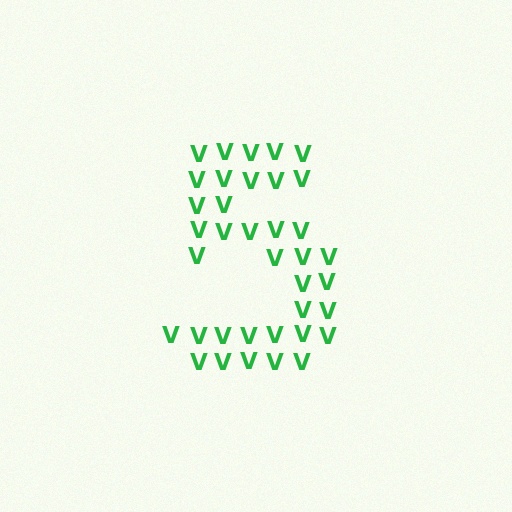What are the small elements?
The small elements are letter V's.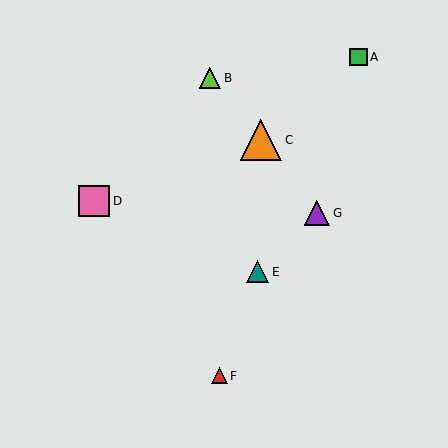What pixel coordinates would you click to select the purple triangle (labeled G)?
Click at (317, 213) to select the purple triangle G.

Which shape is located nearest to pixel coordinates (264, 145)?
The orange triangle (labeled C) at (261, 140) is nearest to that location.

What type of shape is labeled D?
Shape D is a pink square.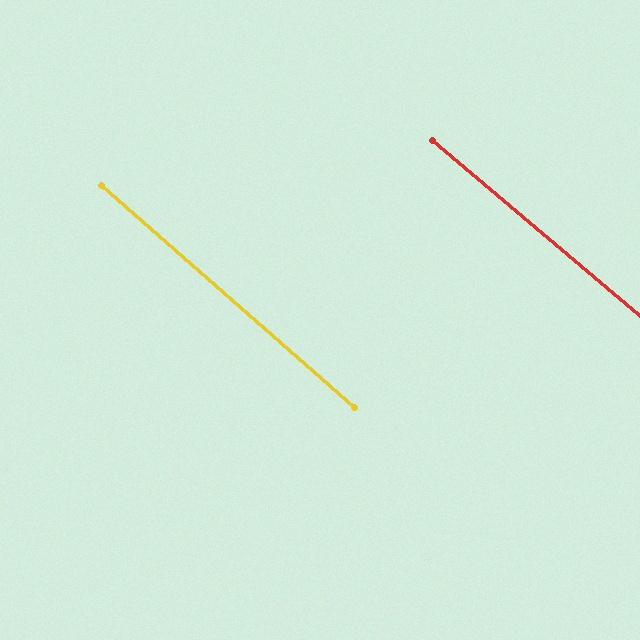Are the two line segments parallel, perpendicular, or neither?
Parallel — their directions differ by only 1.2°.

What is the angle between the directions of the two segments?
Approximately 1 degree.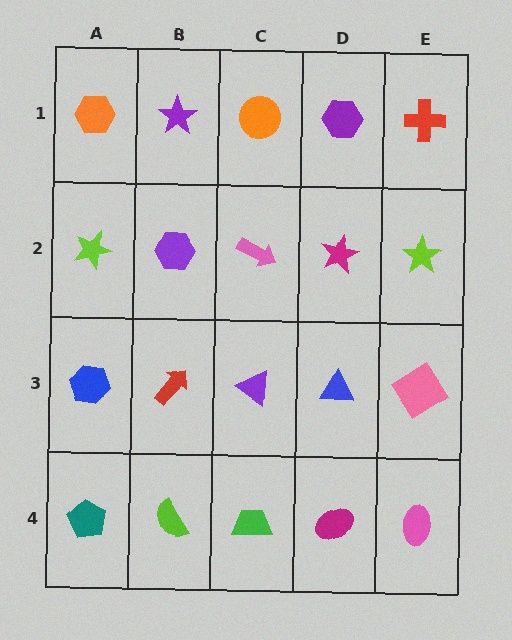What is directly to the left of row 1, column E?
A purple hexagon.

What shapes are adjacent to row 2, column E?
A red cross (row 1, column E), a pink diamond (row 3, column E), a magenta star (row 2, column D).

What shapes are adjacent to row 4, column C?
A purple triangle (row 3, column C), a lime semicircle (row 4, column B), a magenta ellipse (row 4, column D).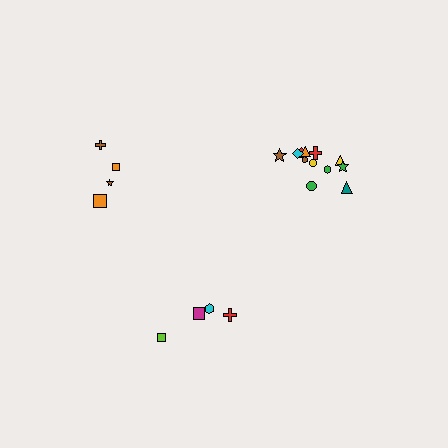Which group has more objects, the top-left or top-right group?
The top-right group.